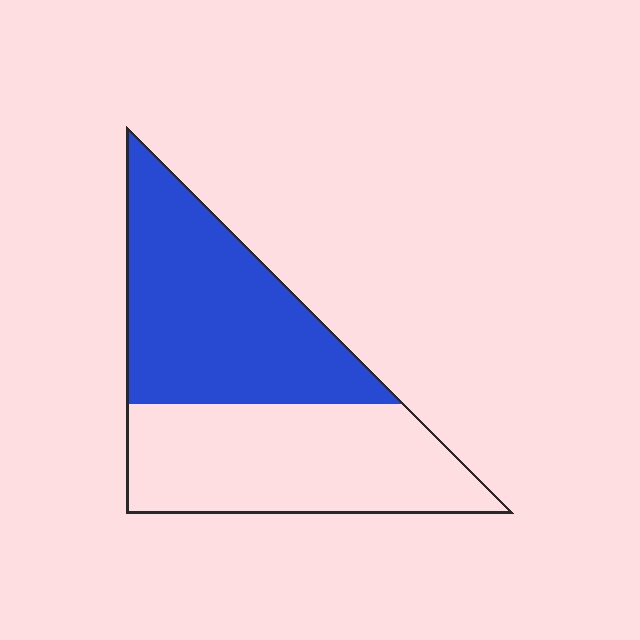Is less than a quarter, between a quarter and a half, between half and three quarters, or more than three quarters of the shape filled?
Between half and three quarters.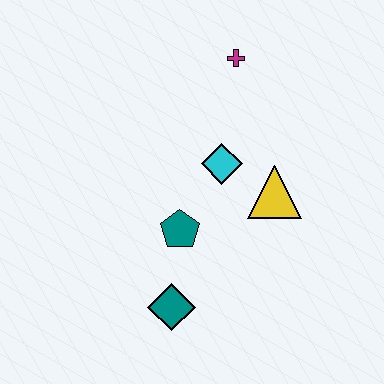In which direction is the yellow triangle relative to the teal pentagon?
The yellow triangle is to the right of the teal pentagon.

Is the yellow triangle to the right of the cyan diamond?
Yes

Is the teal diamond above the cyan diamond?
No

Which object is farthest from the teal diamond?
The magenta cross is farthest from the teal diamond.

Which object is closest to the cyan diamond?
The yellow triangle is closest to the cyan diamond.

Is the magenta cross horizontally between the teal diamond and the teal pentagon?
No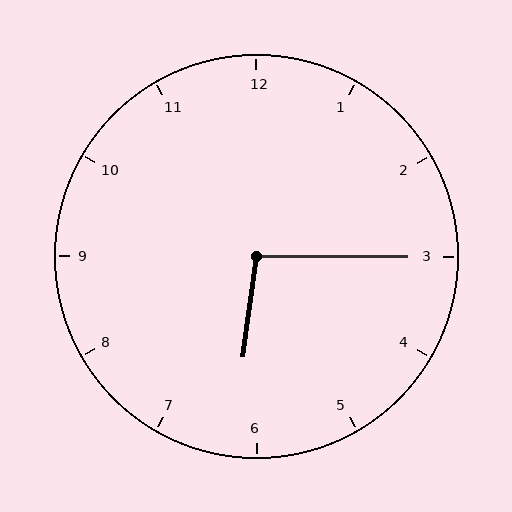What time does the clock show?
6:15.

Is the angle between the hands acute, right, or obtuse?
It is obtuse.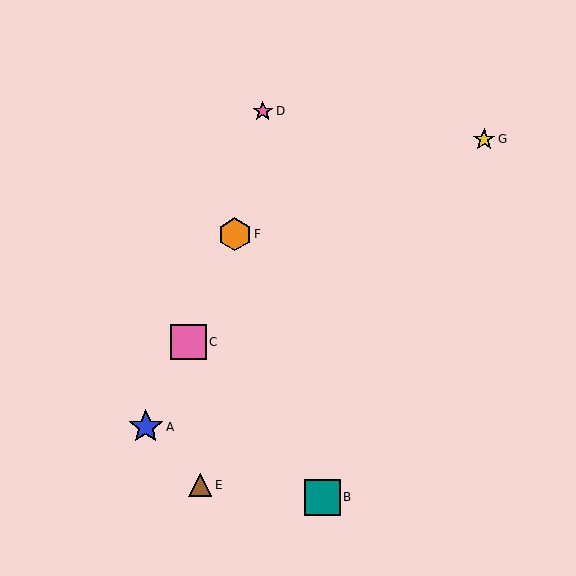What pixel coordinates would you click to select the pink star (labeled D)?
Click at (263, 111) to select the pink star D.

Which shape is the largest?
The pink square (labeled C) is the largest.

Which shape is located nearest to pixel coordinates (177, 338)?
The pink square (labeled C) at (188, 342) is nearest to that location.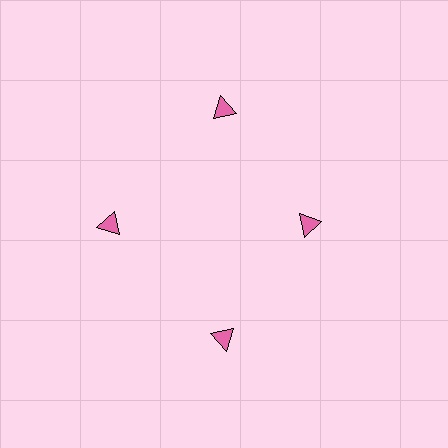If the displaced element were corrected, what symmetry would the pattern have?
It would have 4-fold rotational symmetry — the pattern would map onto itself every 90 degrees.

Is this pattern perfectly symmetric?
No. The 4 pink triangles are arranged in a ring, but one element near the 3 o'clock position is pulled inward toward the center, breaking the 4-fold rotational symmetry.